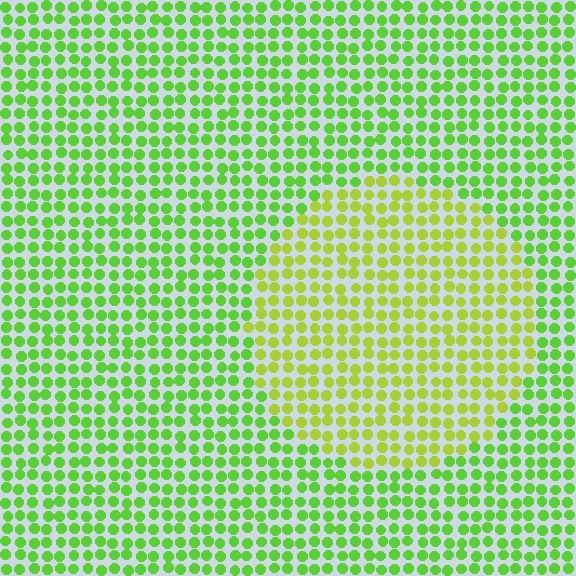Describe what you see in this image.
The image is filled with small lime elements in a uniform arrangement. A circle-shaped region is visible where the elements are tinted to a slightly different hue, forming a subtle color boundary.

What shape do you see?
I see a circle.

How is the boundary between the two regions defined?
The boundary is defined purely by a slight shift in hue (about 31 degrees). Spacing, size, and orientation are identical on both sides.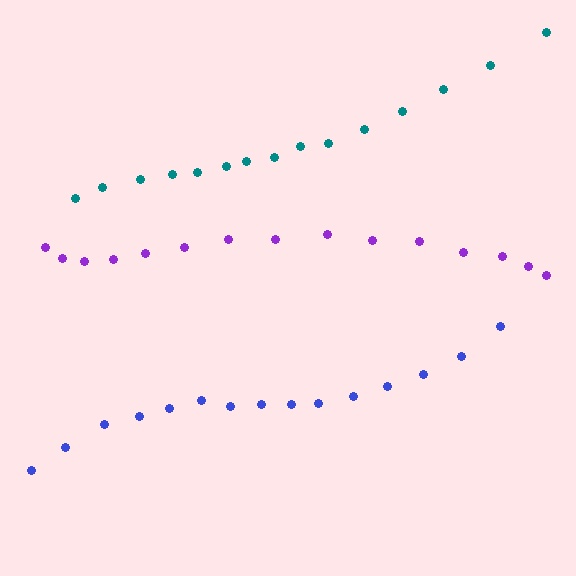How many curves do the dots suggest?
There are 3 distinct paths.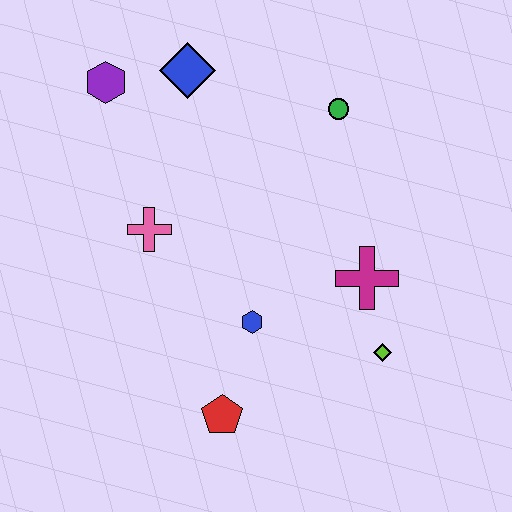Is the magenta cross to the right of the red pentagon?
Yes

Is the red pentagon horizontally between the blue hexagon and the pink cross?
Yes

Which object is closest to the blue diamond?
The purple hexagon is closest to the blue diamond.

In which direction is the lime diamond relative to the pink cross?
The lime diamond is to the right of the pink cross.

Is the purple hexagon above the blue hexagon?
Yes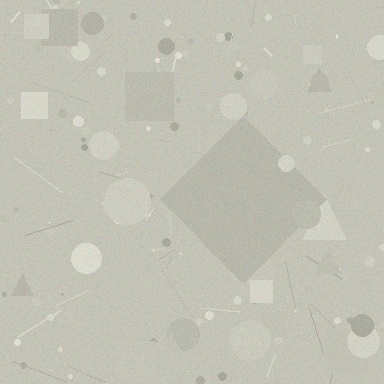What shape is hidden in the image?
A diamond is hidden in the image.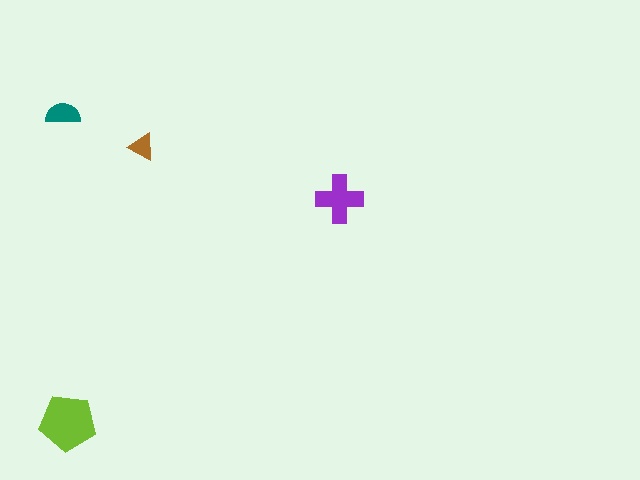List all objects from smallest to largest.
The brown triangle, the teal semicircle, the purple cross, the lime pentagon.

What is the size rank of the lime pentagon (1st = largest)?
1st.